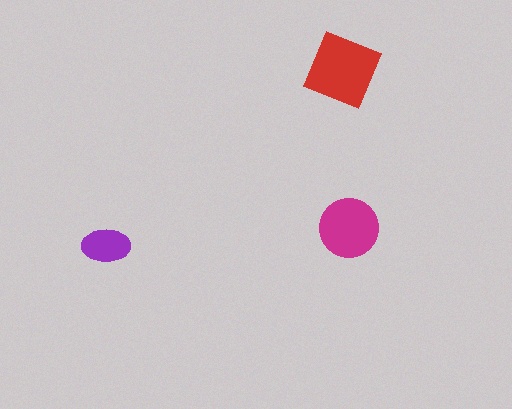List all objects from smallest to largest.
The purple ellipse, the magenta circle, the red square.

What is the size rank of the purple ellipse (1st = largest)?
3rd.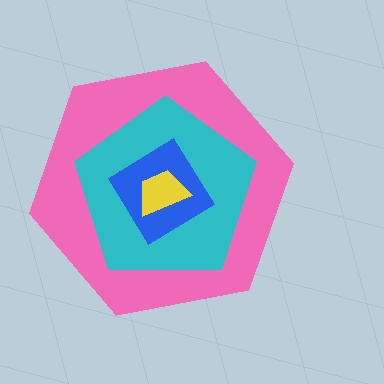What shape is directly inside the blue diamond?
The yellow trapezoid.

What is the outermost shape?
The pink hexagon.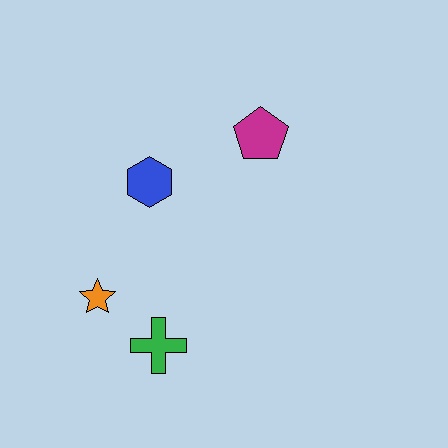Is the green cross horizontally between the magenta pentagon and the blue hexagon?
Yes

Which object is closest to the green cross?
The orange star is closest to the green cross.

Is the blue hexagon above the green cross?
Yes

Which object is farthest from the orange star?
The magenta pentagon is farthest from the orange star.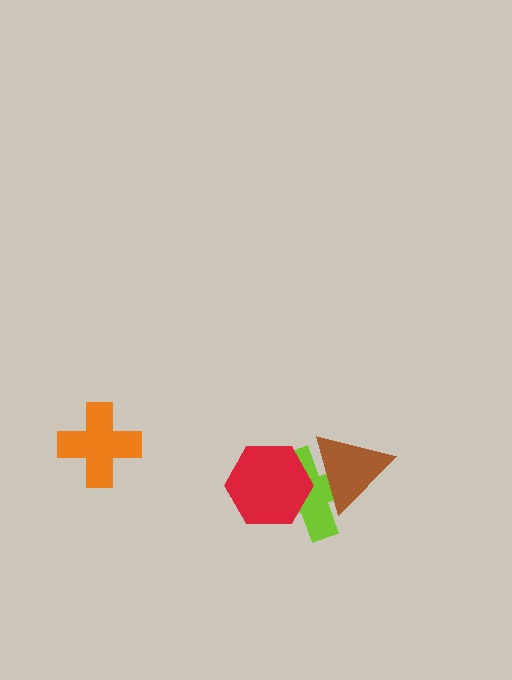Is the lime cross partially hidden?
Yes, it is partially covered by another shape.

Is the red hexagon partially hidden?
Yes, it is partially covered by another shape.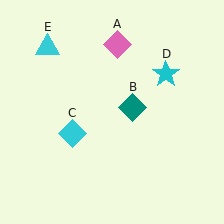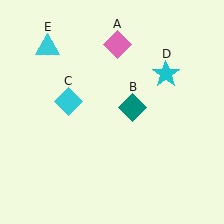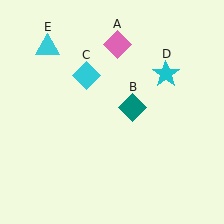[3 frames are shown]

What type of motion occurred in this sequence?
The cyan diamond (object C) rotated clockwise around the center of the scene.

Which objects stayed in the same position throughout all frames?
Pink diamond (object A) and teal diamond (object B) and cyan star (object D) and cyan triangle (object E) remained stationary.